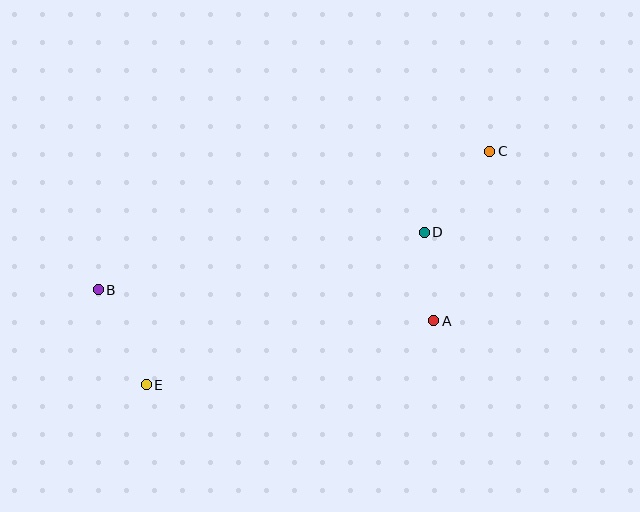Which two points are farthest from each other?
Points C and E are farthest from each other.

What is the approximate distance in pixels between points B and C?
The distance between B and C is approximately 415 pixels.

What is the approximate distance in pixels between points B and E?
The distance between B and E is approximately 106 pixels.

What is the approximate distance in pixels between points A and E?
The distance between A and E is approximately 295 pixels.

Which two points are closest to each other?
Points A and D are closest to each other.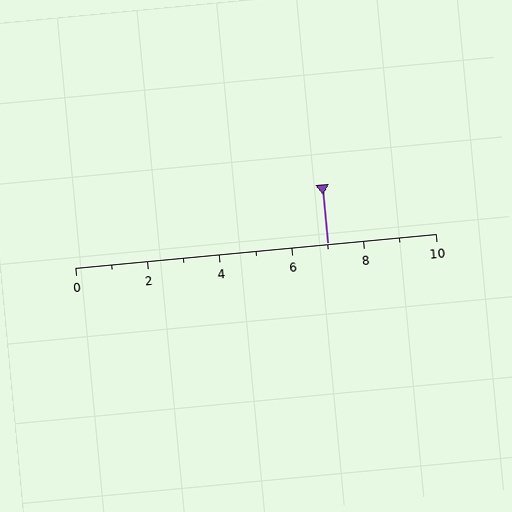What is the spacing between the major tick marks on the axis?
The major ticks are spaced 2 apart.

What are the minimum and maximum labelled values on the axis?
The axis runs from 0 to 10.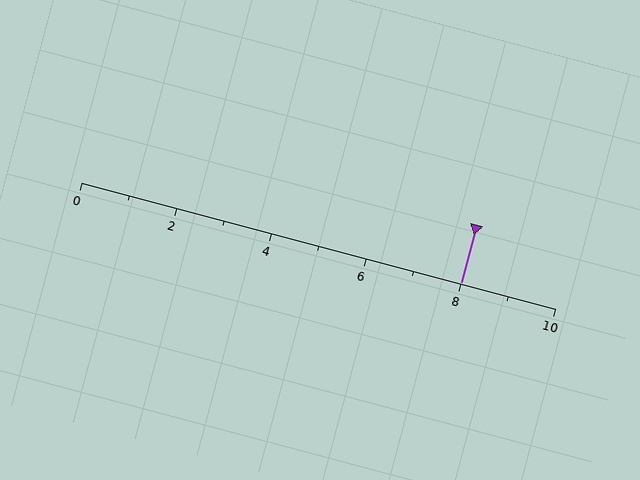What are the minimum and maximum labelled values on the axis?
The axis runs from 0 to 10.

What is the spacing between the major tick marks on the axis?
The major ticks are spaced 2 apart.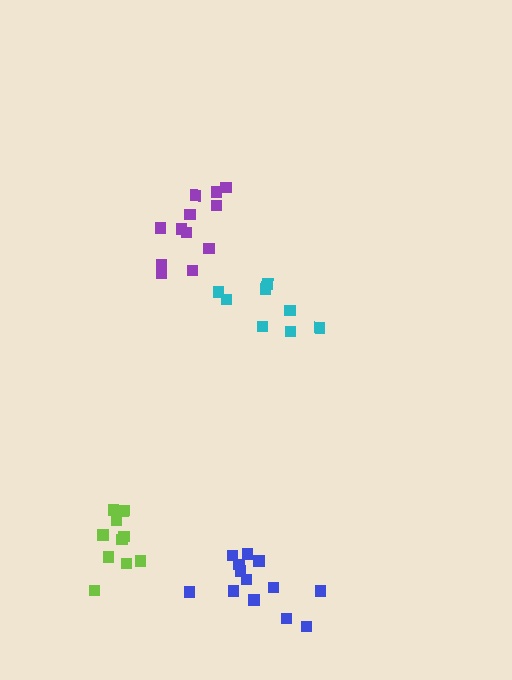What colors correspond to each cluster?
The clusters are colored: blue, cyan, purple, lime.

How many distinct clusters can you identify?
There are 4 distinct clusters.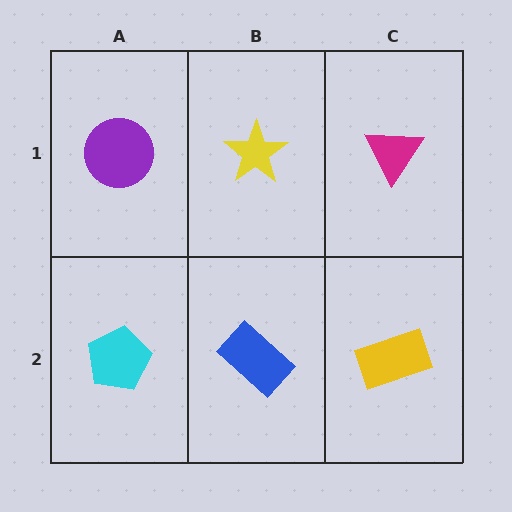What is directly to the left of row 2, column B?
A cyan pentagon.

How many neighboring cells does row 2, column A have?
2.